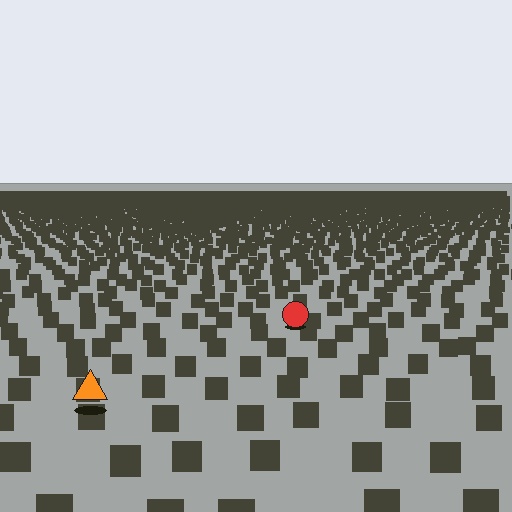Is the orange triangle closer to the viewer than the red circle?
Yes. The orange triangle is closer — you can tell from the texture gradient: the ground texture is coarser near it.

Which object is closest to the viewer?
The orange triangle is closest. The texture marks near it are larger and more spread out.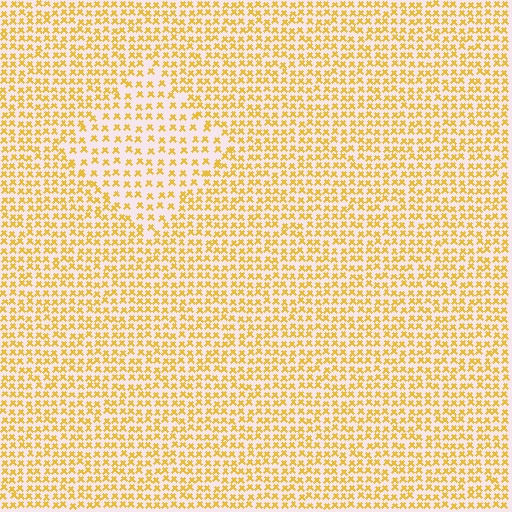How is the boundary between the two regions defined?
The boundary is defined by a change in element density (approximately 1.7x ratio). All elements are the same color, size, and shape.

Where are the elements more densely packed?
The elements are more densely packed outside the diamond boundary.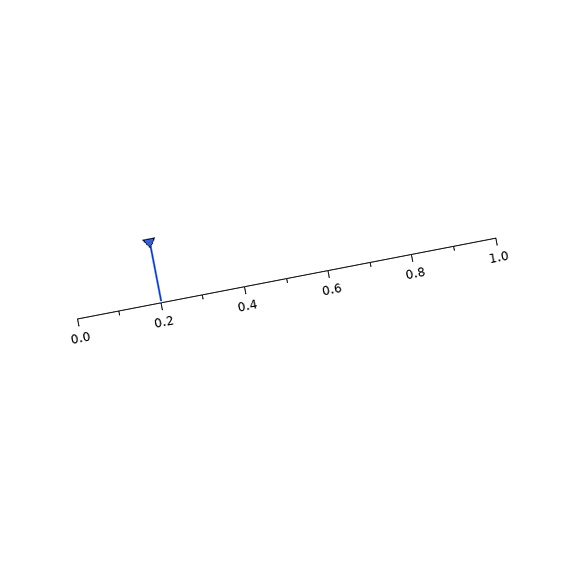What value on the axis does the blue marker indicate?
The marker indicates approximately 0.2.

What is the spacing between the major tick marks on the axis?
The major ticks are spaced 0.2 apart.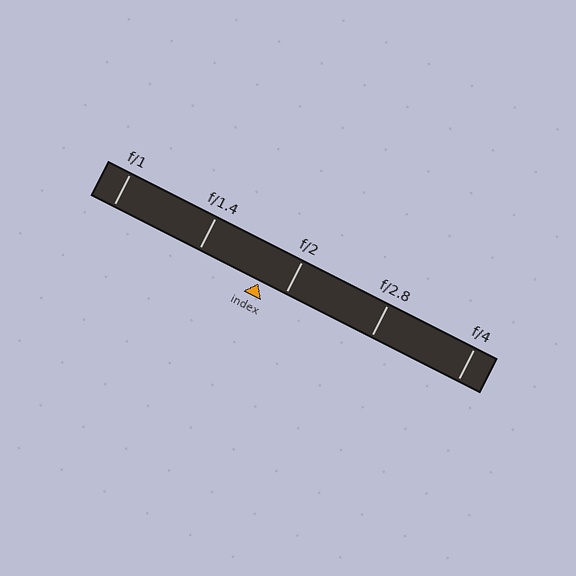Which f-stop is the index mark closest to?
The index mark is closest to f/2.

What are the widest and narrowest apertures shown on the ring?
The widest aperture shown is f/1 and the narrowest is f/4.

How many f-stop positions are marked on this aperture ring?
There are 5 f-stop positions marked.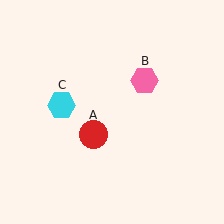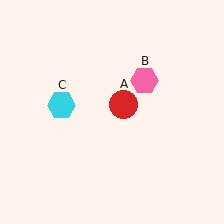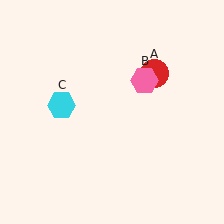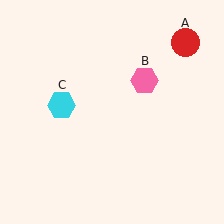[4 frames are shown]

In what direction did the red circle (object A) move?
The red circle (object A) moved up and to the right.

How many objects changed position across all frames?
1 object changed position: red circle (object A).